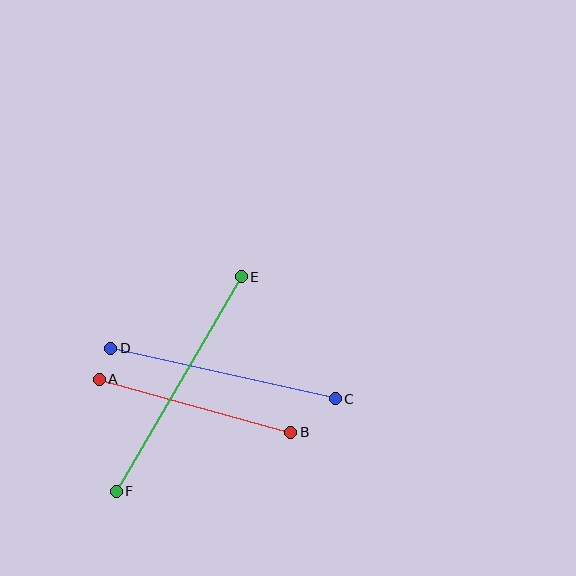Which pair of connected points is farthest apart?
Points E and F are farthest apart.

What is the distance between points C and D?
The distance is approximately 230 pixels.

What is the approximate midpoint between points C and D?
The midpoint is at approximately (223, 373) pixels.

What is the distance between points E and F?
The distance is approximately 248 pixels.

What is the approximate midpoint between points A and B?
The midpoint is at approximately (195, 406) pixels.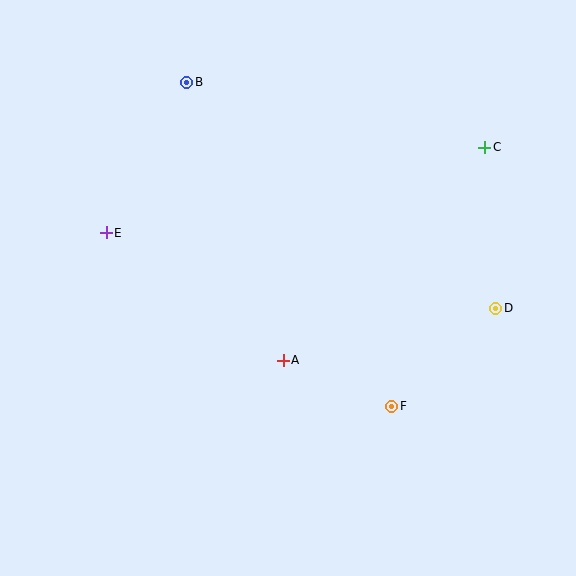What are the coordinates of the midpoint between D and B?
The midpoint between D and B is at (341, 195).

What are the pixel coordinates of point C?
Point C is at (485, 147).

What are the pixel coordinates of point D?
Point D is at (496, 308).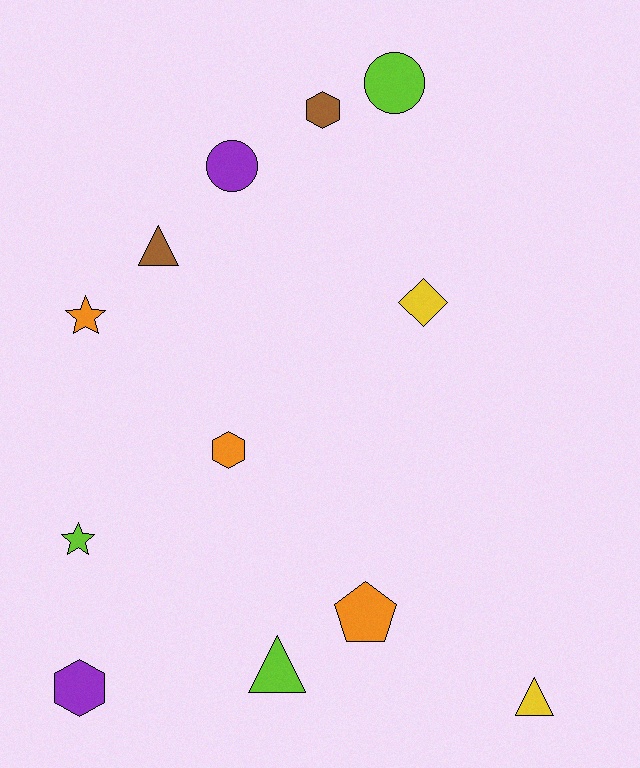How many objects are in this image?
There are 12 objects.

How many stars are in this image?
There are 2 stars.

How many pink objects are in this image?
There are no pink objects.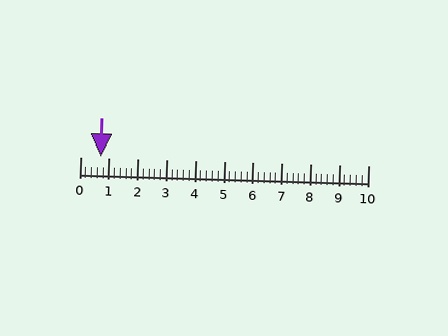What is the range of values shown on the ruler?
The ruler shows values from 0 to 10.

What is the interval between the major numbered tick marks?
The major tick marks are spaced 1 units apart.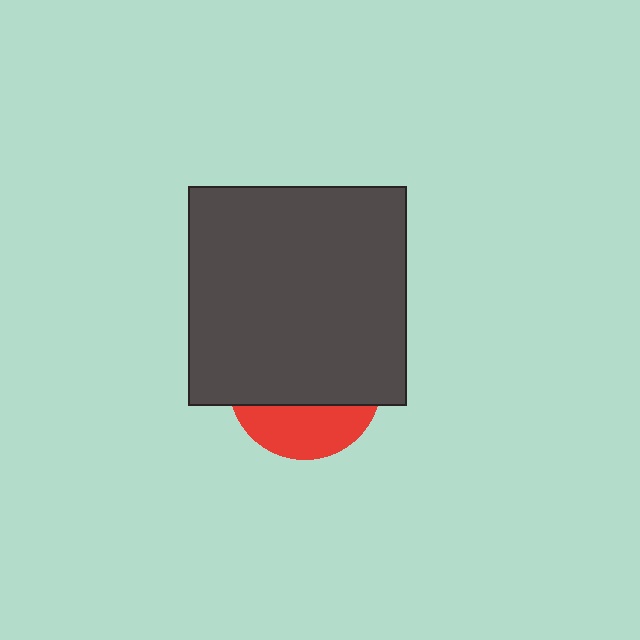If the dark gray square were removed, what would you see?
You would see the complete red circle.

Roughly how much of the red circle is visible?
A small part of it is visible (roughly 32%).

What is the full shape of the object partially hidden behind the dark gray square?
The partially hidden object is a red circle.